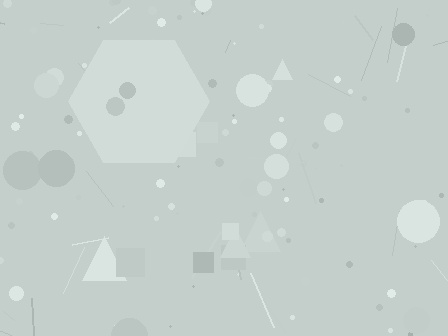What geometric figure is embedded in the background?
A hexagon is embedded in the background.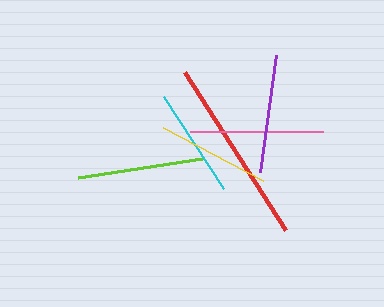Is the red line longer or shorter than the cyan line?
The red line is longer than the cyan line.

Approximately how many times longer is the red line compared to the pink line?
The red line is approximately 1.4 times the length of the pink line.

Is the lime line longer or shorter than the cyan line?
The lime line is longer than the cyan line.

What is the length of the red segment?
The red segment is approximately 188 pixels long.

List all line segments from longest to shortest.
From longest to shortest: red, pink, lime, purple, yellow, cyan.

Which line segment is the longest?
The red line is the longest at approximately 188 pixels.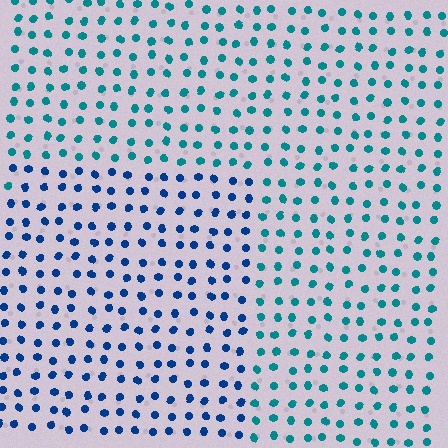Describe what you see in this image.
The image is filled with small teal elements in a uniform arrangement. A rectangle-shaped region is visible where the elements are tinted to a slightly different hue, forming a subtle color boundary.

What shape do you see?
I see a rectangle.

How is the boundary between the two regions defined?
The boundary is defined purely by a slight shift in hue (about 34 degrees). Spacing, size, and orientation are identical on both sides.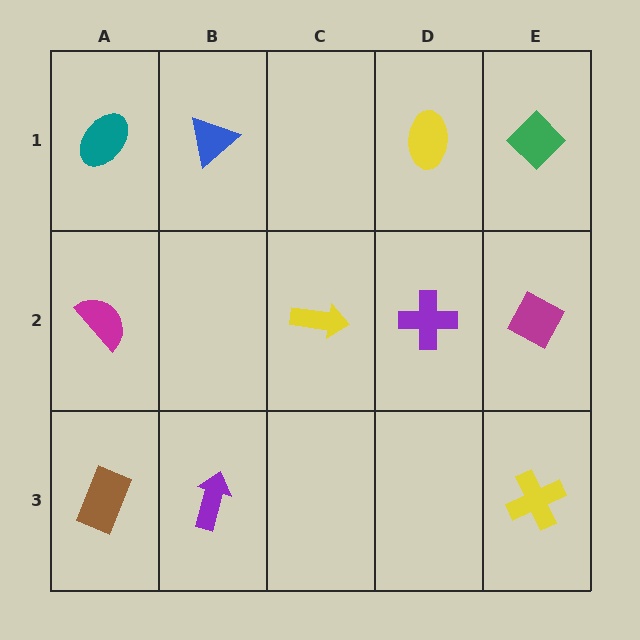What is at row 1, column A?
A teal ellipse.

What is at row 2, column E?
A magenta diamond.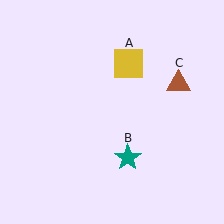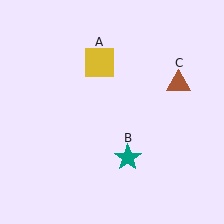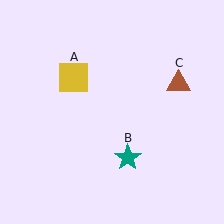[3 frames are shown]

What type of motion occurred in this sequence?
The yellow square (object A) rotated counterclockwise around the center of the scene.